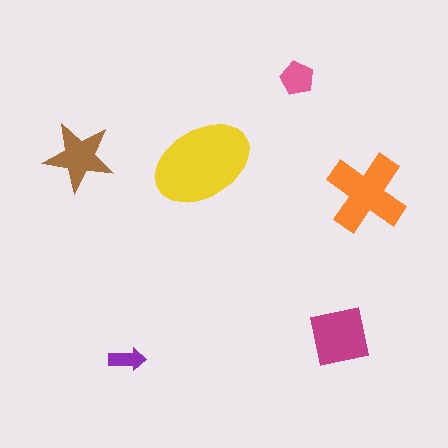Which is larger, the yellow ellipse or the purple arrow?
The yellow ellipse.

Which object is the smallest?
The purple arrow.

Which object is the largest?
The yellow ellipse.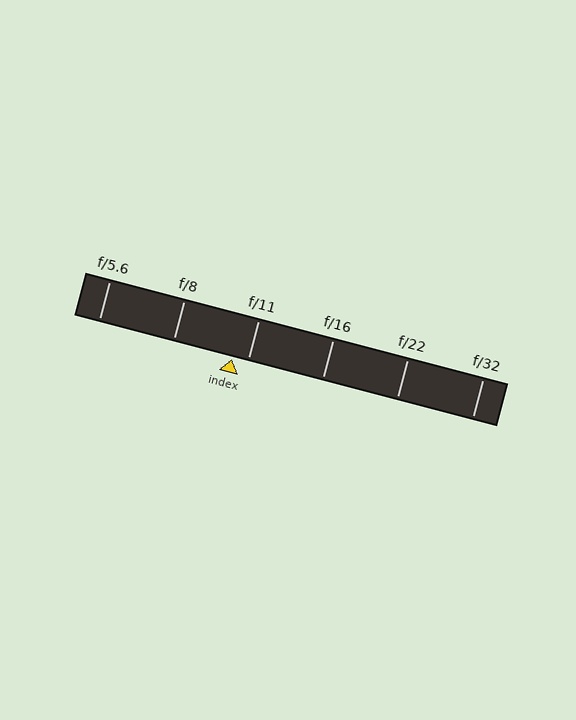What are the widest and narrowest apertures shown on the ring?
The widest aperture shown is f/5.6 and the narrowest is f/32.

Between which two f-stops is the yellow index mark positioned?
The index mark is between f/8 and f/11.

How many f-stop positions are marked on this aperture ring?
There are 6 f-stop positions marked.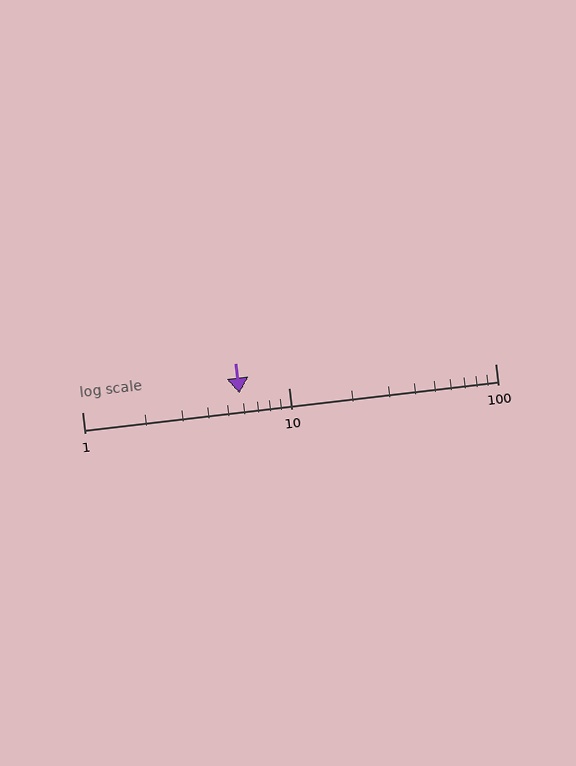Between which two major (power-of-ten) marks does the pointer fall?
The pointer is between 1 and 10.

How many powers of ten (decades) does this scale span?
The scale spans 2 decades, from 1 to 100.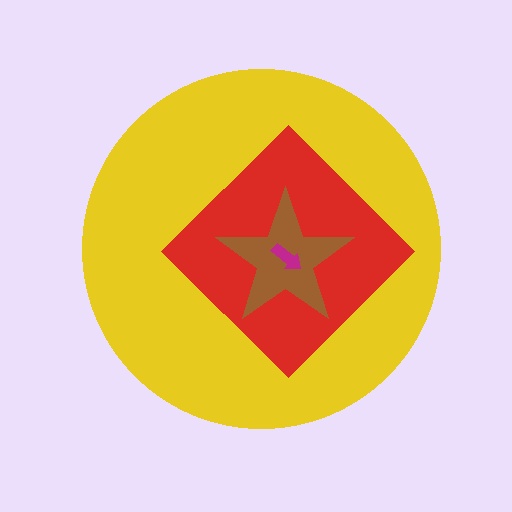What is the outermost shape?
The yellow circle.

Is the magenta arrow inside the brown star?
Yes.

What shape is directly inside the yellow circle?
The red diamond.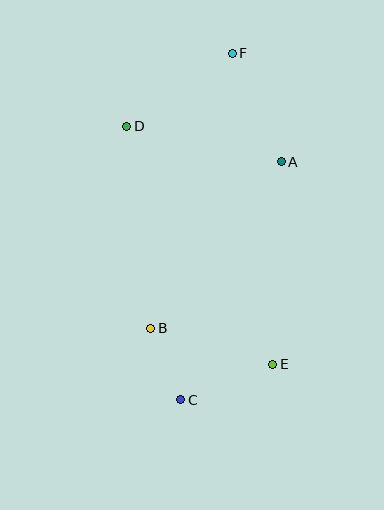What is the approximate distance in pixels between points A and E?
The distance between A and E is approximately 202 pixels.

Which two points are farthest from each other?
Points C and F are farthest from each other.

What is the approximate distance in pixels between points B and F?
The distance between B and F is approximately 287 pixels.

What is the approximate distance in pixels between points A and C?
The distance between A and C is approximately 258 pixels.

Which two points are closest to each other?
Points B and C are closest to each other.